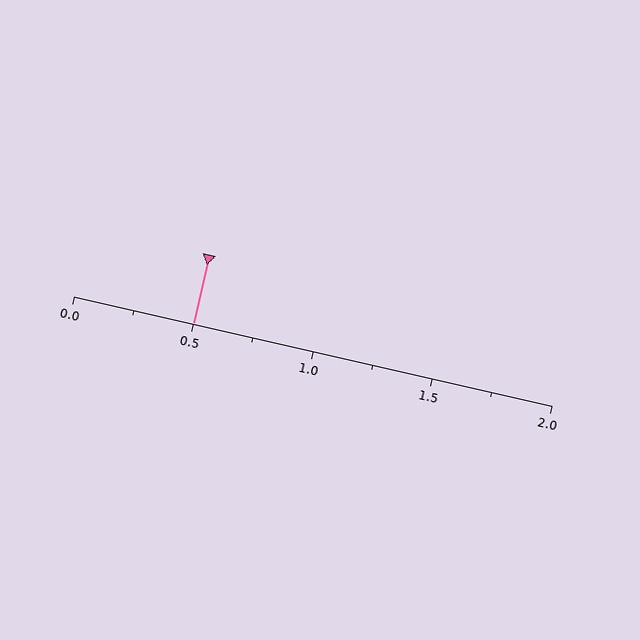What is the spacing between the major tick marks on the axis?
The major ticks are spaced 0.5 apart.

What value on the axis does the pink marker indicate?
The marker indicates approximately 0.5.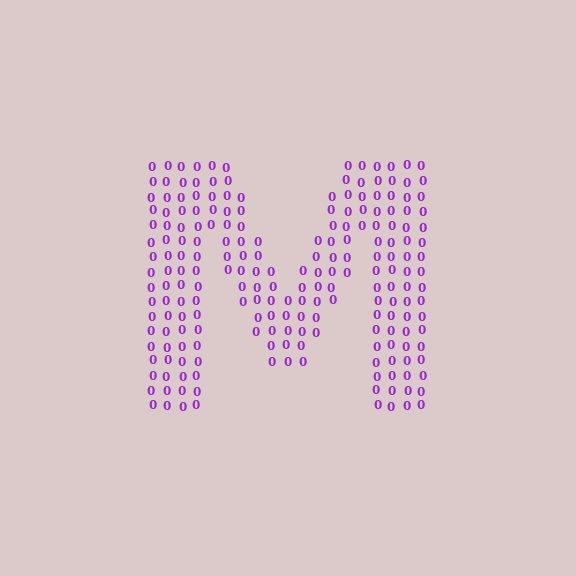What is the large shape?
The large shape is the letter M.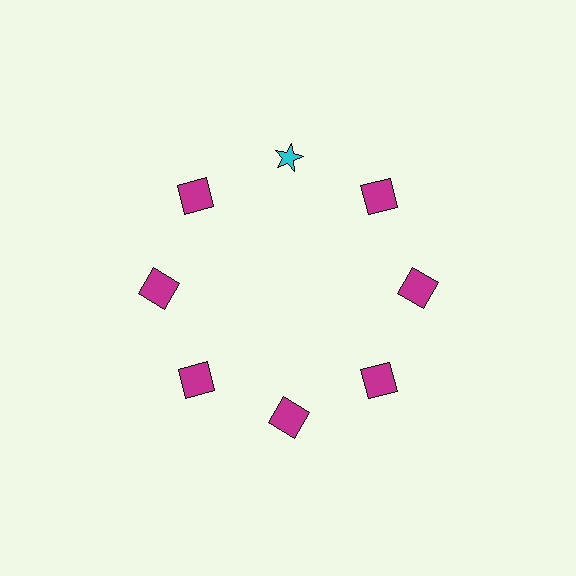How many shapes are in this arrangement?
There are 8 shapes arranged in a ring pattern.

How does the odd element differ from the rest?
It differs in both color (cyan instead of magenta) and shape (star instead of square).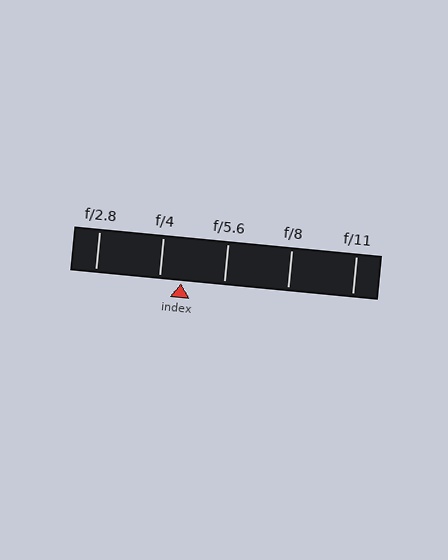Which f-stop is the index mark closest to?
The index mark is closest to f/4.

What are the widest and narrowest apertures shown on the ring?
The widest aperture shown is f/2.8 and the narrowest is f/11.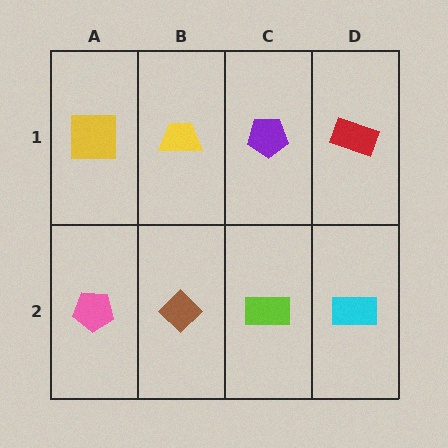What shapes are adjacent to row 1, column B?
A brown diamond (row 2, column B), a yellow square (row 1, column A), a purple pentagon (row 1, column C).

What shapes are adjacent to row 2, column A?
A yellow square (row 1, column A), a brown diamond (row 2, column B).